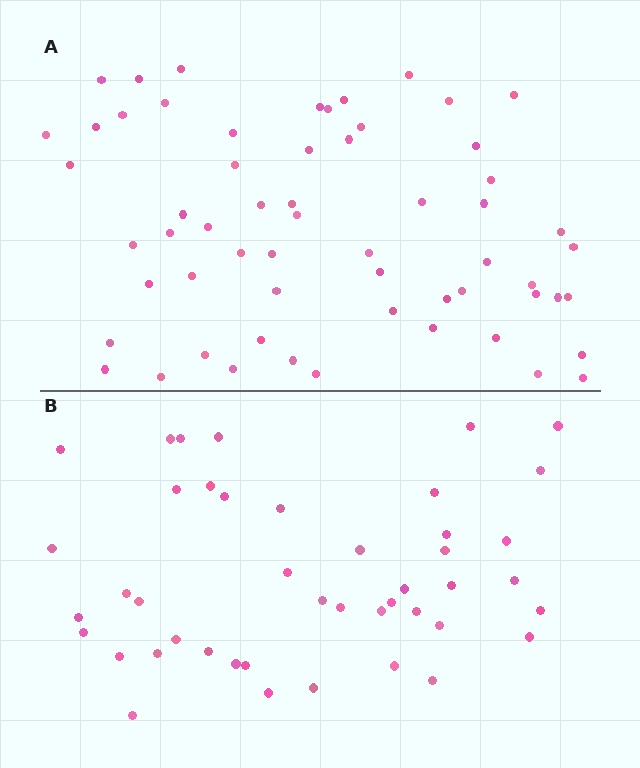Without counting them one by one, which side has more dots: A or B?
Region A (the top region) has more dots.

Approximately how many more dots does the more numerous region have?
Region A has approximately 15 more dots than region B.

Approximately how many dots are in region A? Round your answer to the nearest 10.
About 60 dots.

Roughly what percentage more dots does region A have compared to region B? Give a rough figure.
About 35% more.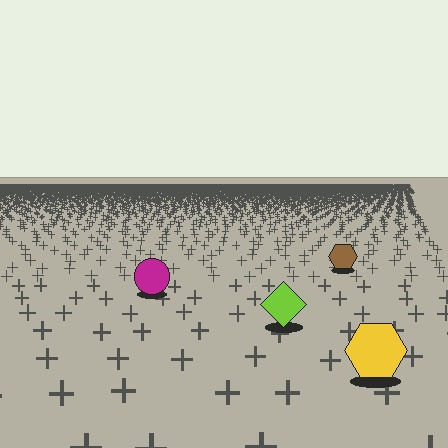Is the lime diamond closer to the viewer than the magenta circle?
Yes. The lime diamond is closer — you can tell from the texture gradient: the ground texture is coarser near it.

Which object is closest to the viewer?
The yellow hexagon is closest. The texture marks near it are larger and more spread out.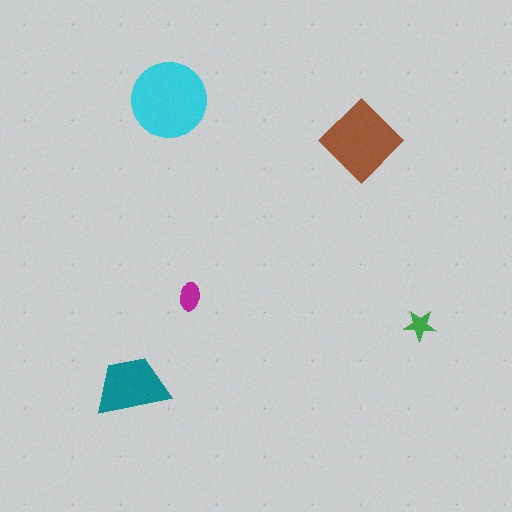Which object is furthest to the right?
The green star is rightmost.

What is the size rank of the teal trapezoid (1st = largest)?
3rd.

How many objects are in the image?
There are 5 objects in the image.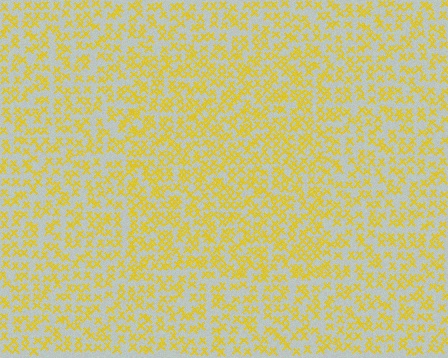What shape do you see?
I see a rectangle.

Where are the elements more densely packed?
The elements are more densely packed inside the rectangle boundary.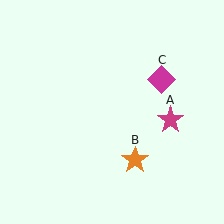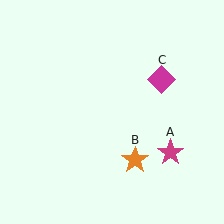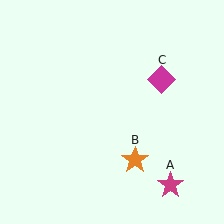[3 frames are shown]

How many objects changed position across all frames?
1 object changed position: magenta star (object A).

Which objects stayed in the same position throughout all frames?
Orange star (object B) and magenta diamond (object C) remained stationary.